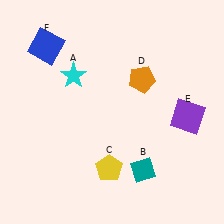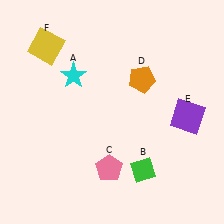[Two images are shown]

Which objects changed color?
B changed from teal to green. C changed from yellow to pink. F changed from blue to yellow.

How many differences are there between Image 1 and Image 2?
There are 3 differences between the two images.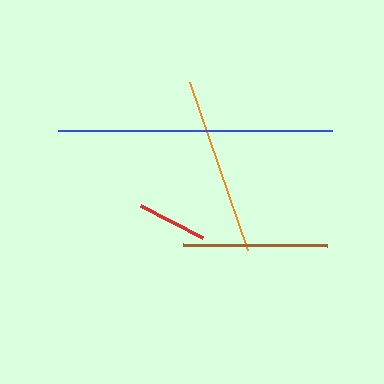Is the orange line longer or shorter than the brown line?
The orange line is longer than the brown line.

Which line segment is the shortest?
The red line is the shortest at approximately 70 pixels.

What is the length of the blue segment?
The blue segment is approximately 274 pixels long.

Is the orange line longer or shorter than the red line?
The orange line is longer than the red line.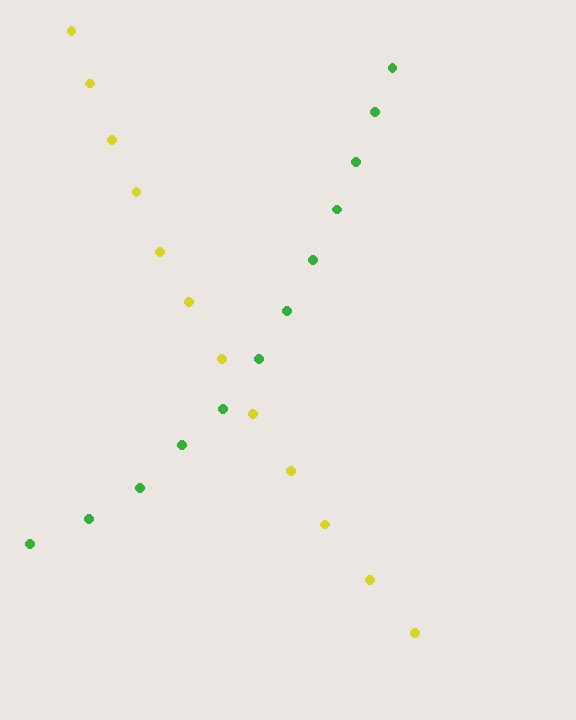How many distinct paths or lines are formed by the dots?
There are 2 distinct paths.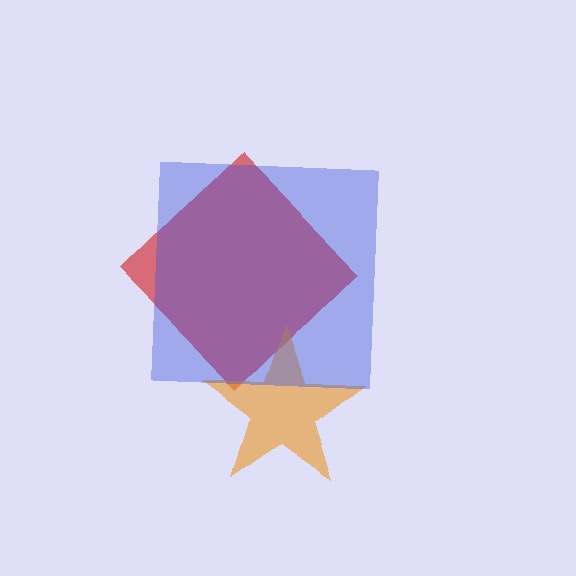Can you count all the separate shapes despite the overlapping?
Yes, there are 3 separate shapes.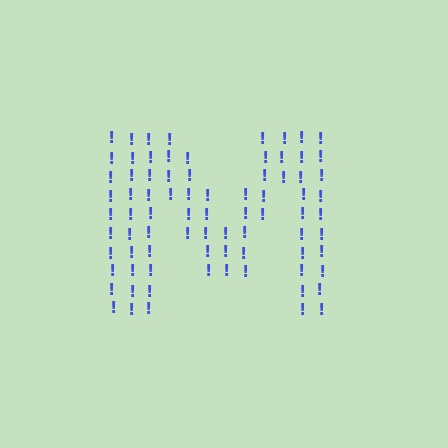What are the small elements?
The small elements are exclamation marks.